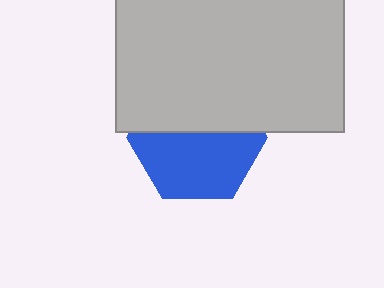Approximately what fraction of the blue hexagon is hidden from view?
Roughly 46% of the blue hexagon is hidden behind the light gray rectangle.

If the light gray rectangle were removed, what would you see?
You would see the complete blue hexagon.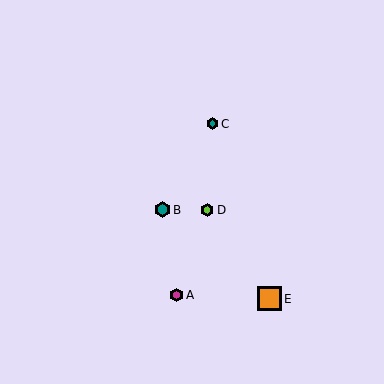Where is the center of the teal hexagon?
The center of the teal hexagon is at (162, 210).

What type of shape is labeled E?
Shape E is an orange square.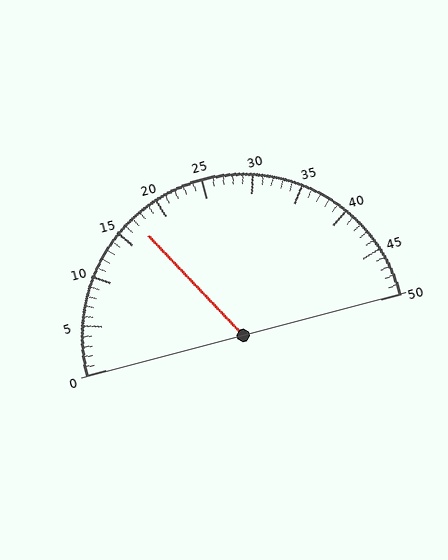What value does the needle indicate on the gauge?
The needle indicates approximately 17.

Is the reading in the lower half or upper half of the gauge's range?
The reading is in the lower half of the range (0 to 50).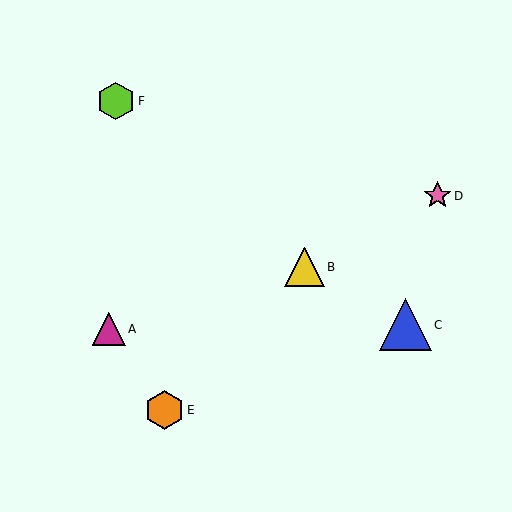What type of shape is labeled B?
Shape B is a yellow triangle.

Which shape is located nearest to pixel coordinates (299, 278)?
The yellow triangle (labeled B) at (304, 267) is nearest to that location.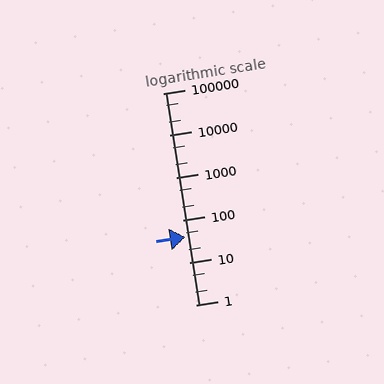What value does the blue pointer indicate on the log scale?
The pointer indicates approximately 40.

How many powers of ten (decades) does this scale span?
The scale spans 5 decades, from 1 to 100000.